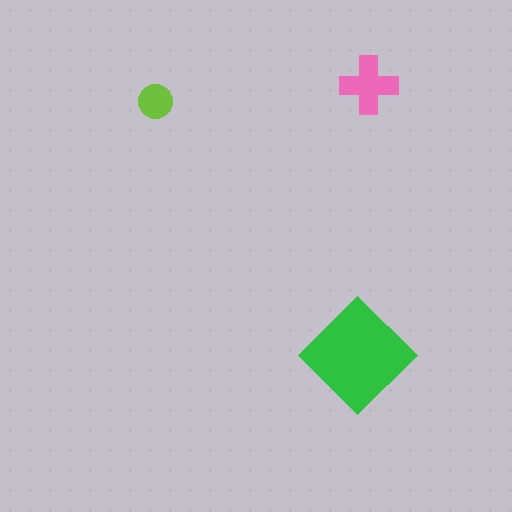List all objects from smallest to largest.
The lime circle, the pink cross, the green diamond.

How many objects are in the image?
There are 3 objects in the image.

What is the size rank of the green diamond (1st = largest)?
1st.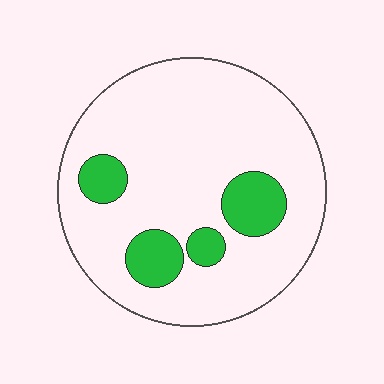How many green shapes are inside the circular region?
4.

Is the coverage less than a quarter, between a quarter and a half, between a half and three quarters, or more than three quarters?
Less than a quarter.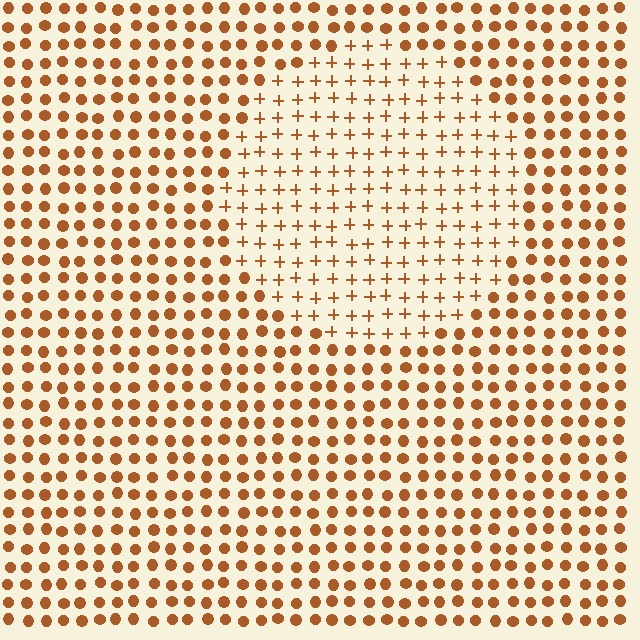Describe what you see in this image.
The image is filled with small brown elements arranged in a uniform grid. A circle-shaped region contains plus signs, while the surrounding area contains circles. The boundary is defined purely by the change in element shape.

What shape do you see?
I see a circle.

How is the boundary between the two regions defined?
The boundary is defined by a change in element shape: plus signs inside vs. circles outside. All elements share the same color and spacing.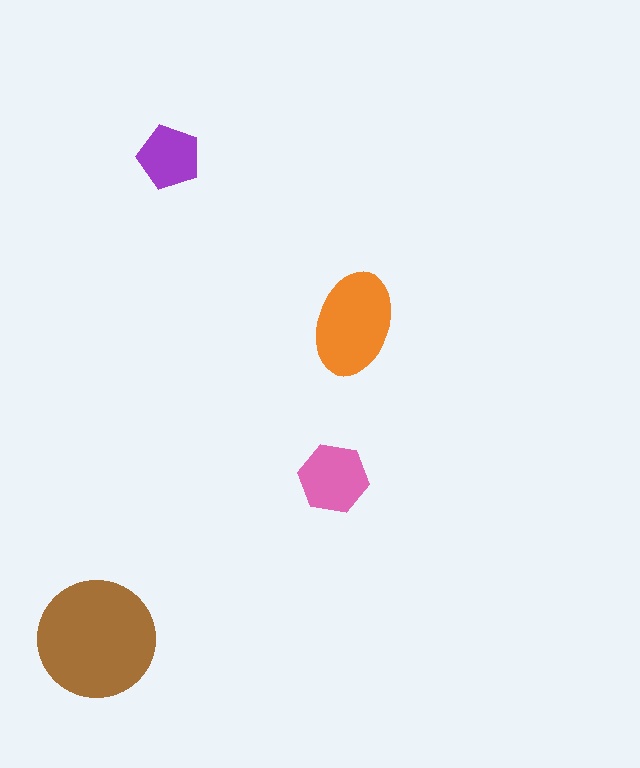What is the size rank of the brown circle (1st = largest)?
1st.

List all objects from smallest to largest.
The purple pentagon, the pink hexagon, the orange ellipse, the brown circle.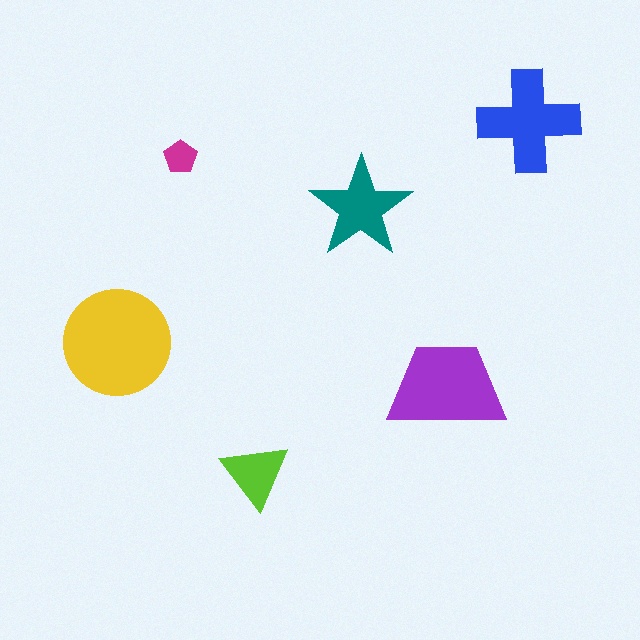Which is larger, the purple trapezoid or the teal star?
The purple trapezoid.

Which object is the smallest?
The magenta pentagon.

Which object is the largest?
The yellow circle.